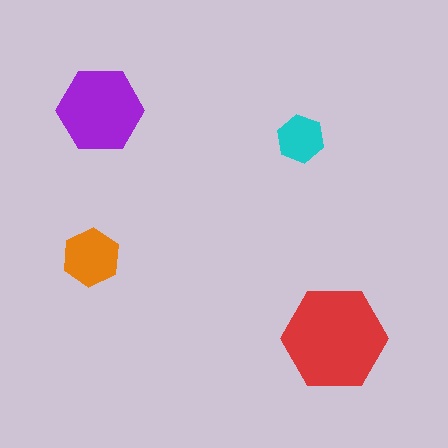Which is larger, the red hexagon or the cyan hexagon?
The red one.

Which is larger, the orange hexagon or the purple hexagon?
The purple one.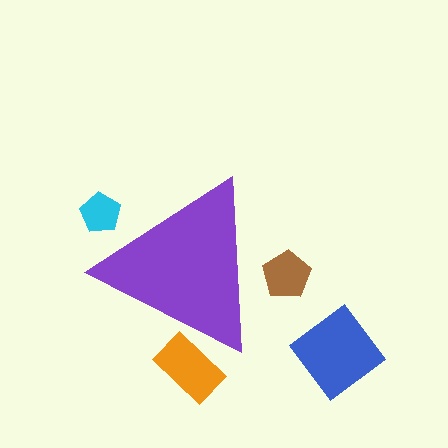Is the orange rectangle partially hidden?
Yes, the orange rectangle is partially hidden behind the purple triangle.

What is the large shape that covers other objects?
A purple triangle.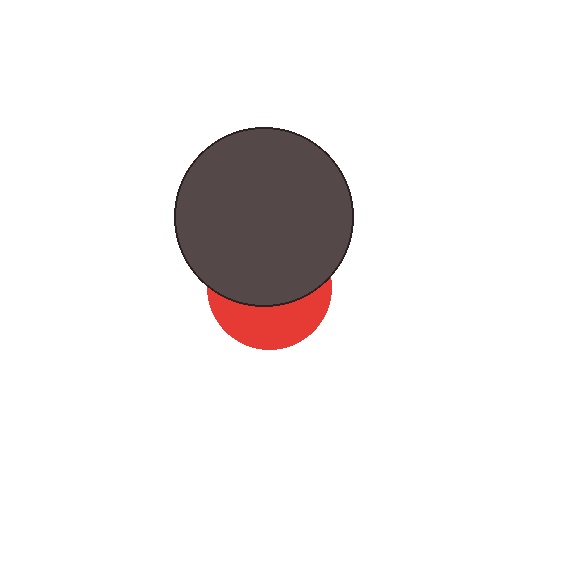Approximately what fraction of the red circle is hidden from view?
Roughly 62% of the red circle is hidden behind the dark gray circle.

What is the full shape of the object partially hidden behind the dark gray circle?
The partially hidden object is a red circle.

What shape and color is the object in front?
The object in front is a dark gray circle.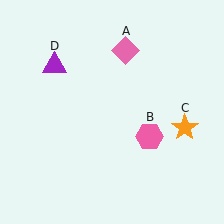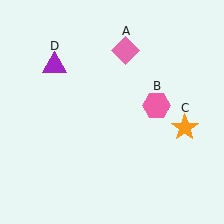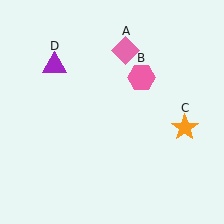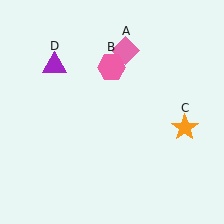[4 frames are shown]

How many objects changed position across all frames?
1 object changed position: pink hexagon (object B).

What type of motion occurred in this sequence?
The pink hexagon (object B) rotated counterclockwise around the center of the scene.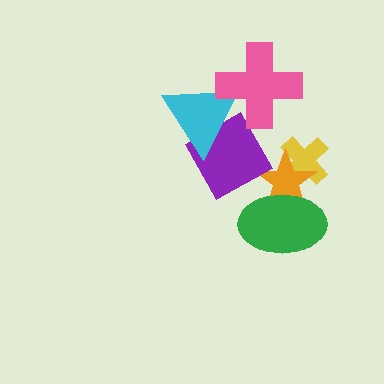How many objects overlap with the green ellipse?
1 object overlaps with the green ellipse.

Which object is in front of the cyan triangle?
The pink cross is in front of the cyan triangle.